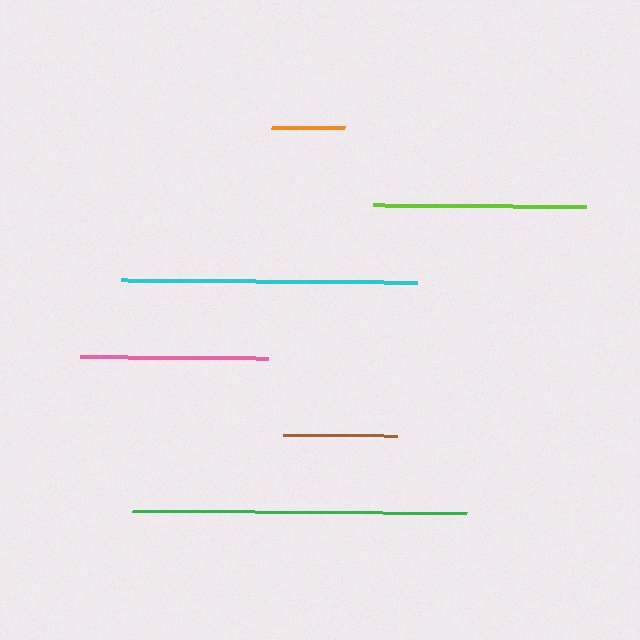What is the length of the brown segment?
The brown segment is approximately 114 pixels long.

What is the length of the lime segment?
The lime segment is approximately 213 pixels long.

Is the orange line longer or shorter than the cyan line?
The cyan line is longer than the orange line.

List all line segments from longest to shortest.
From longest to shortest: green, cyan, lime, pink, brown, orange.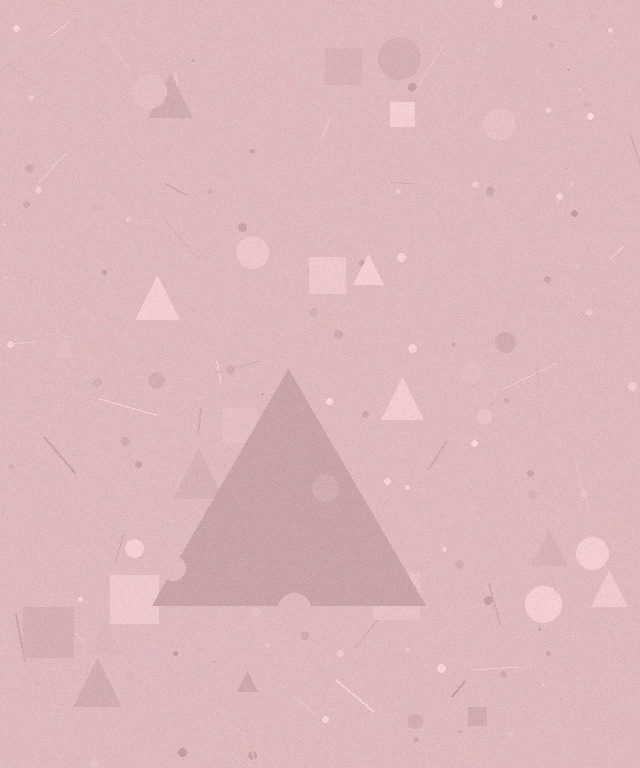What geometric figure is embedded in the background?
A triangle is embedded in the background.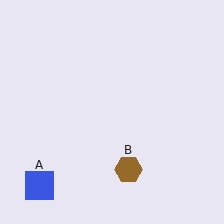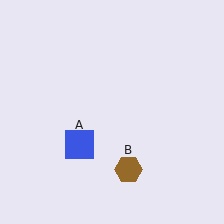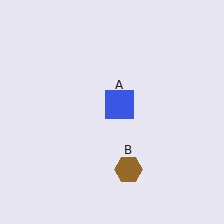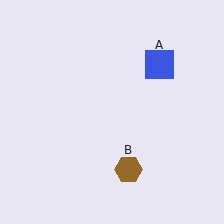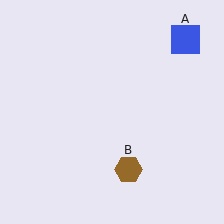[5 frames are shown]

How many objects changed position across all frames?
1 object changed position: blue square (object A).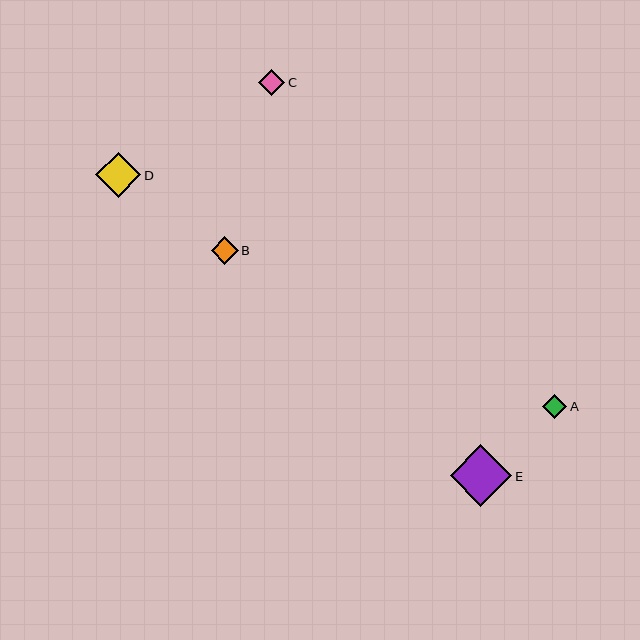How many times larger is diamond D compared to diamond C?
Diamond D is approximately 1.7 times the size of diamond C.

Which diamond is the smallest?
Diamond A is the smallest with a size of approximately 24 pixels.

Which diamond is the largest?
Diamond E is the largest with a size of approximately 61 pixels.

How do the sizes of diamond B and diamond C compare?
Diamond B and diamond C are approximately the same size.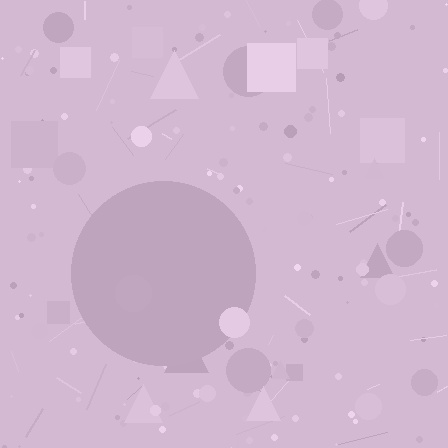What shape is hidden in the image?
A circle is hidden in the image.